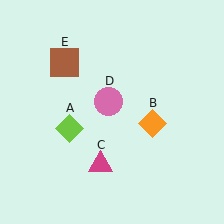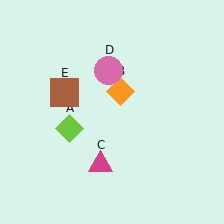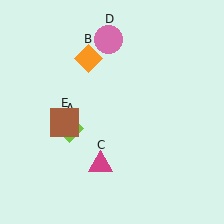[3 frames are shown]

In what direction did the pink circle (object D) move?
The pink circle (object D) moved up.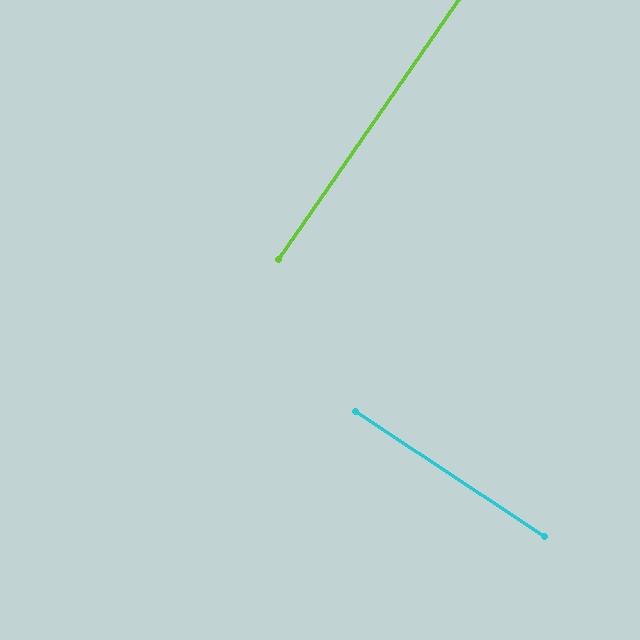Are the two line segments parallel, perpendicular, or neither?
Perpendicular — they meet at approximately 89°.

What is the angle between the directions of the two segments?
Approximately 89 degrees.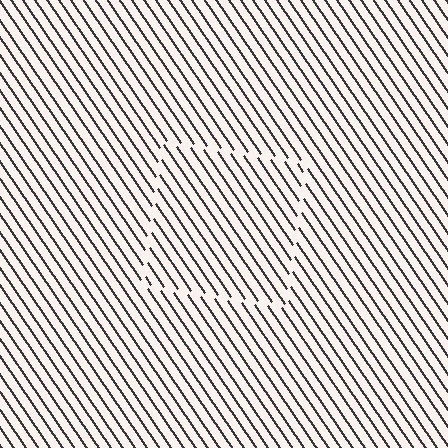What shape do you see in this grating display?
An illusory square. The interior of the shape contains the same grating, shifted by half a period — the contour is defined by the phase discontinuity where line-ends from the inner and outer gratings abut.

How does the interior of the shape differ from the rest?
The interior of the shape contains the same grating, shifted by half a period — the contour is defined by the phase discontinuity where line-ends from the inner and outer gratings abut.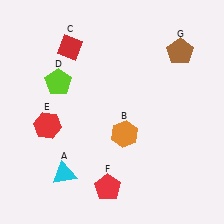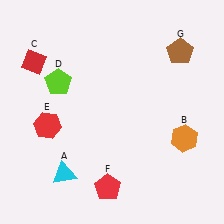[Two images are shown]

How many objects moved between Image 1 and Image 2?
2 objects moved between the two images.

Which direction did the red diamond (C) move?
The red diamond (C) moved left.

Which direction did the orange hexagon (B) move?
The orange hexagon (B) moved right.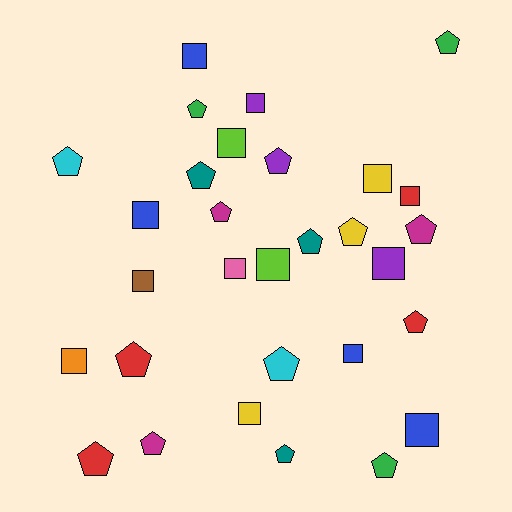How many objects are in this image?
There are 30 objects.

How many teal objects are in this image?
There are 3 teal objects.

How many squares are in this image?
There are 14 squares.